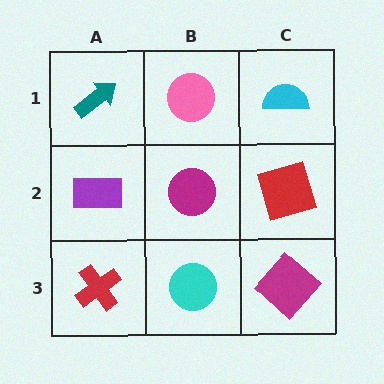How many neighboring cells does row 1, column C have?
2.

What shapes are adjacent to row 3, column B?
A magenta circle (row 2, column B), a red cross (row 3, column A), a magenta diamond (row 3, column C).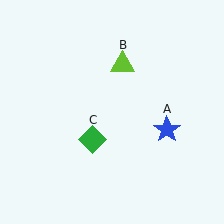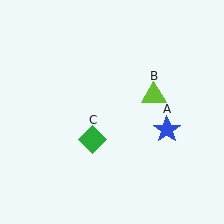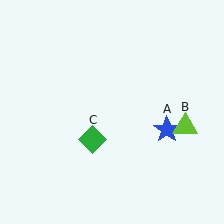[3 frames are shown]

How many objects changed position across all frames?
1 object changed position: lime triangle (object B).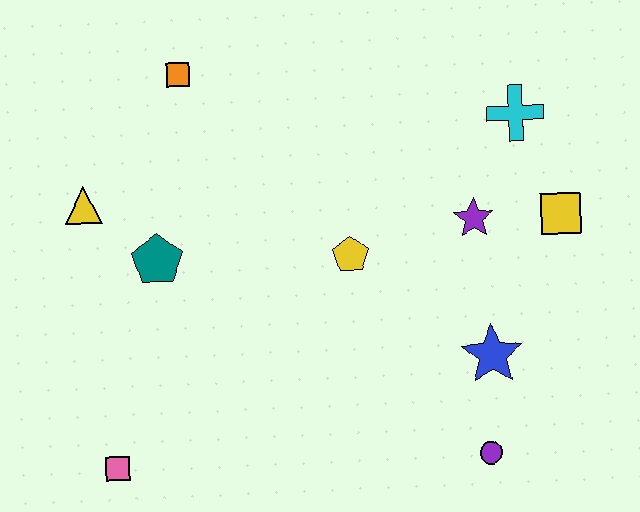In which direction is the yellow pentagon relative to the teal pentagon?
The yellow pentagon is to the right of the teal pentagon.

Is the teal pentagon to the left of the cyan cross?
Yes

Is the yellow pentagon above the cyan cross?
No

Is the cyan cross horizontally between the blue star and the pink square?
No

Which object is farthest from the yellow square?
The pink square is farthest from the yellow square.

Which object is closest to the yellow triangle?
The teal pentagon is closest to the yellow triangle.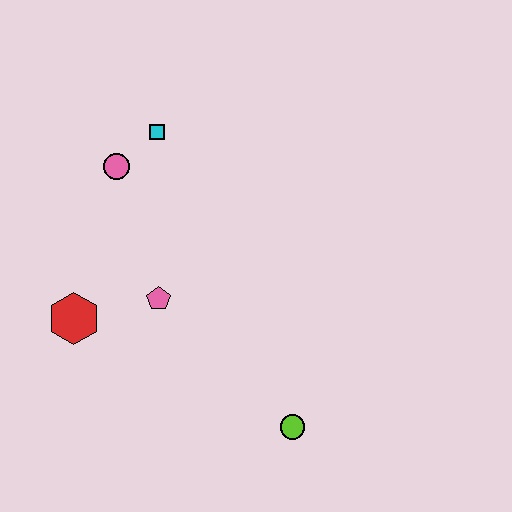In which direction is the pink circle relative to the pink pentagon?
The pink circle is above the pink pentagon.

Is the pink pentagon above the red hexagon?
Yes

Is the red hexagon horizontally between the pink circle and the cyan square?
No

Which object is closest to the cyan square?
The pink circle is closest to the cyan square.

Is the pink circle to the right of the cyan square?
No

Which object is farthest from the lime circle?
The cyan square is farthest from the lime circle.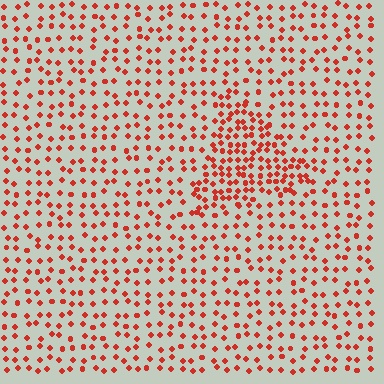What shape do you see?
I see a triangle.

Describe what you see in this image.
The image contains small red elements arranged at two different densities. A triangle-shaped region is visible where the elements are more densely packed than the surrounding area.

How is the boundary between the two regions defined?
The boundary is defined by a change in element density (approximately 2.0x ratio). All elements are the same color, size, and shape.